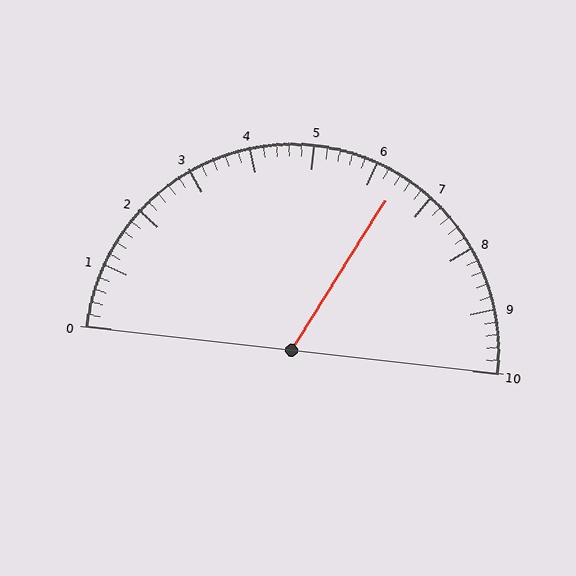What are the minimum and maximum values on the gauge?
The gauge ranges from 0 to 10.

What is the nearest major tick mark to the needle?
The nearest major tick mark is 6.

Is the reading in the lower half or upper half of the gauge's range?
The reading is in the upper half of the range (0 to 10).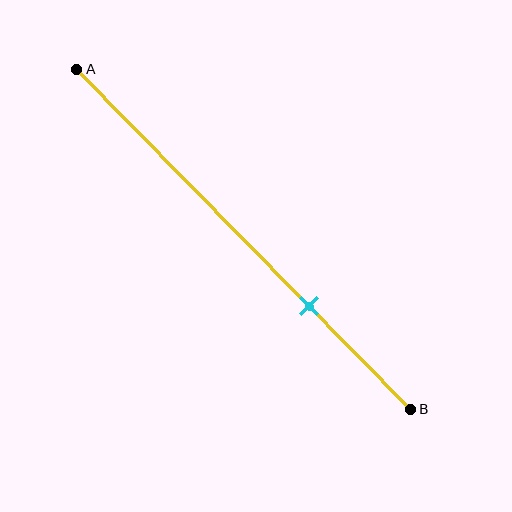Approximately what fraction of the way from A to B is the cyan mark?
The cyan mark is approximately 70% of the way from A to B.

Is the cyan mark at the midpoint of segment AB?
No, the mark is at about 70% from A, not at the 50% midpoint.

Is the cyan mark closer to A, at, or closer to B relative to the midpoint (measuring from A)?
The cyan mark is closer to point B than the midpoint of segment AB.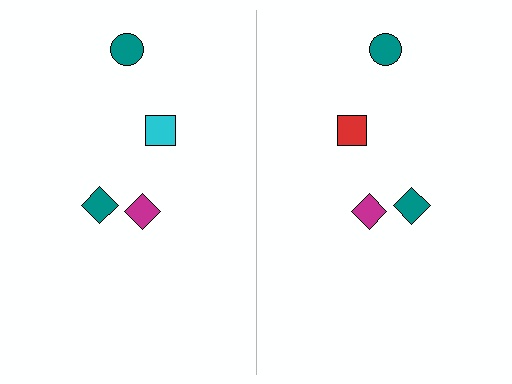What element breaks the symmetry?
The red square on the right side breaks the symmetry — its mirror counterpart is cyan.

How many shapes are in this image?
There are 8 shapes in this image.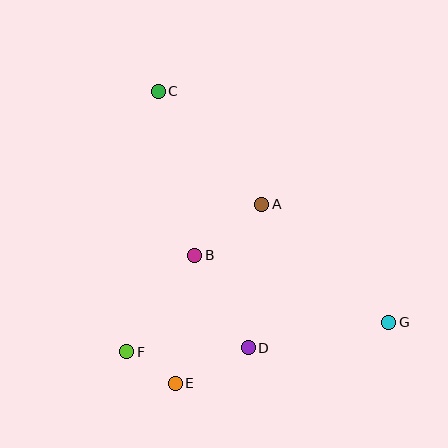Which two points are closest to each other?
Points E and F are closest to each other.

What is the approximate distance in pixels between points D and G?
The distance between D and G is approximately 142 pixels.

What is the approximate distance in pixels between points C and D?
The distance between C and D is approximately 272 pixels.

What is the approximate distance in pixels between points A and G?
The distance between A and G is approximately 173 pixels.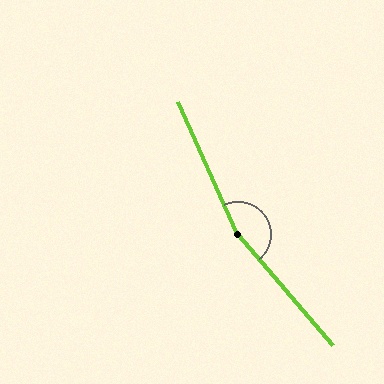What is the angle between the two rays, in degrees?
Approximately 164 degrees.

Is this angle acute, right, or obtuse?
It is obtuse.